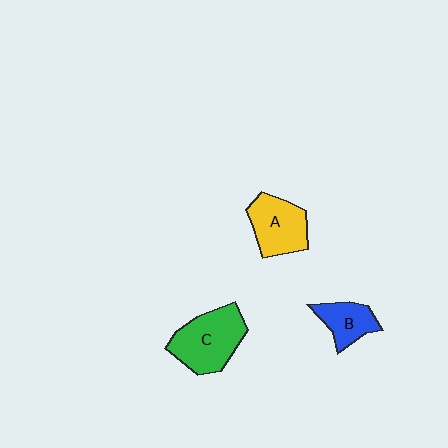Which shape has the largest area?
Shape C (green).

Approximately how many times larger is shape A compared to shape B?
Approximately 1.5 times.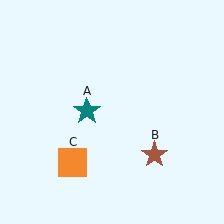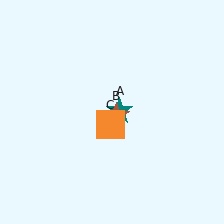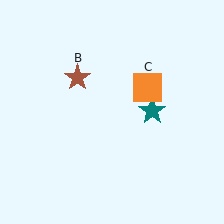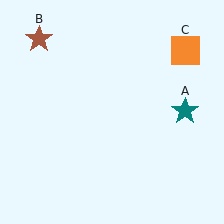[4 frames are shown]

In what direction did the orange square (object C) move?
The orange square (object C) moved up and to the right.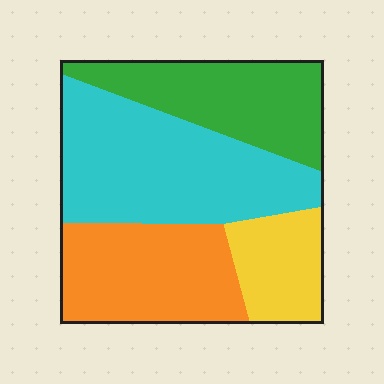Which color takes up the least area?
Yellow, at roughly 15%.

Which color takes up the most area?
Cyan, at roughly 35%.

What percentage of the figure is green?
Green takes up less than a quarter of the figure.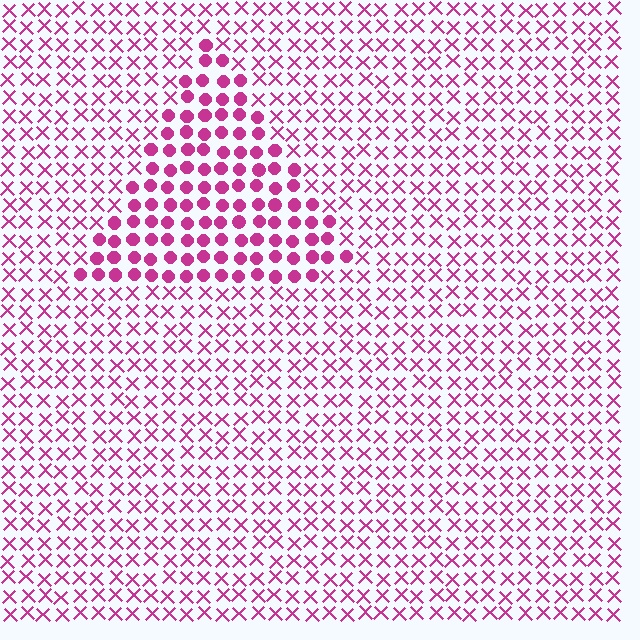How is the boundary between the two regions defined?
The boundary is defined by a change in element shape: circles inside vs. X marks outside. All elements share the same color and spacing.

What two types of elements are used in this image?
The image uses circles inside the triangle region and X marks outside it.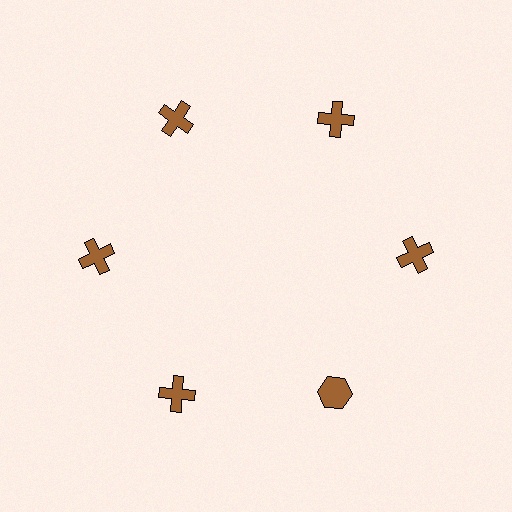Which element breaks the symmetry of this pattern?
The brown hexagon at roughly the 5 o'clock position breaks the symmetry. All other shapes are brown crosses.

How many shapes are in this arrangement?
There are 6 shapes arranged in a ring pattern.